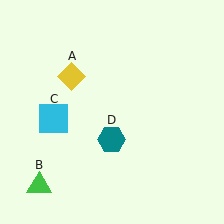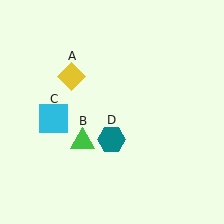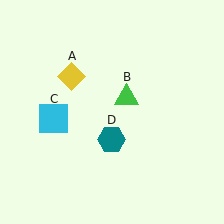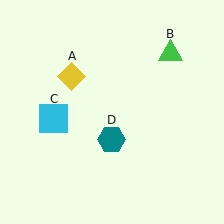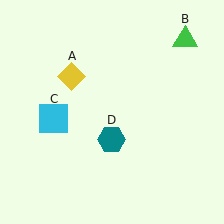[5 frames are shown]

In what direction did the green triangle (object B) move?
The green triangle (object B) moved up and to the right.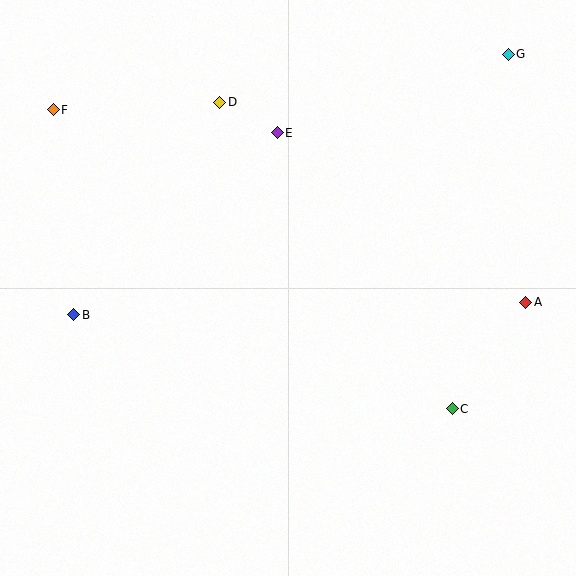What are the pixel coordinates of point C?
Point C is at (452, 409).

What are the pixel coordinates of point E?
Point E is at (277, 133).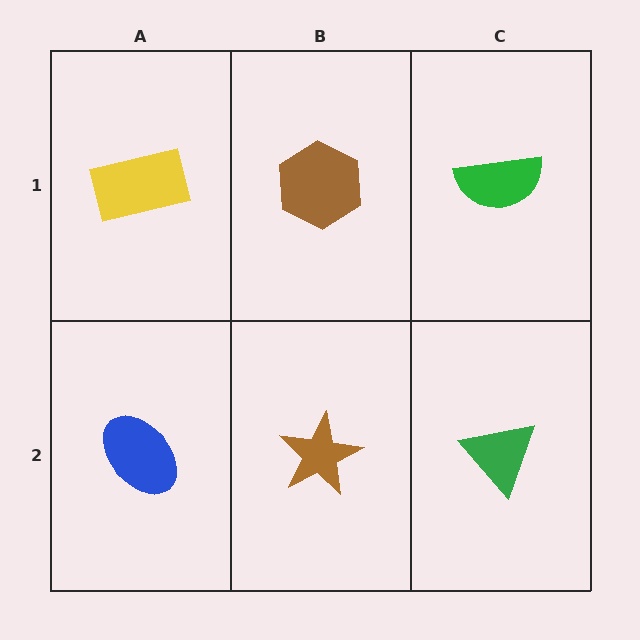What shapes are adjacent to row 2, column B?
A brown hexagon (row 1, column B), a blue ellipse (row 2, column A), a green triangle (row 2, column C).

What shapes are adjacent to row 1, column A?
A blue ellipse (row 2, column A), a brown hexagon (row 1, column B).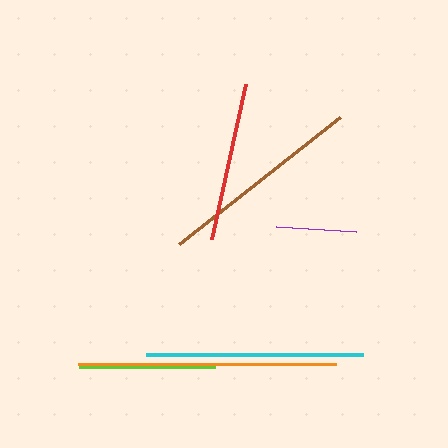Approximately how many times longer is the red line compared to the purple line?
The red line is approximately 2.0 times the length of the purple line.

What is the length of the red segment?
The red segment is approximately 159 pixels long.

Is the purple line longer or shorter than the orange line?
The orange line is longer than the purple line.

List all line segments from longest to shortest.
From longest to shortest: orange, cyan, brown, red, lime, purple.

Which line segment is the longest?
The orange line is the longest at approximately 258 pixels.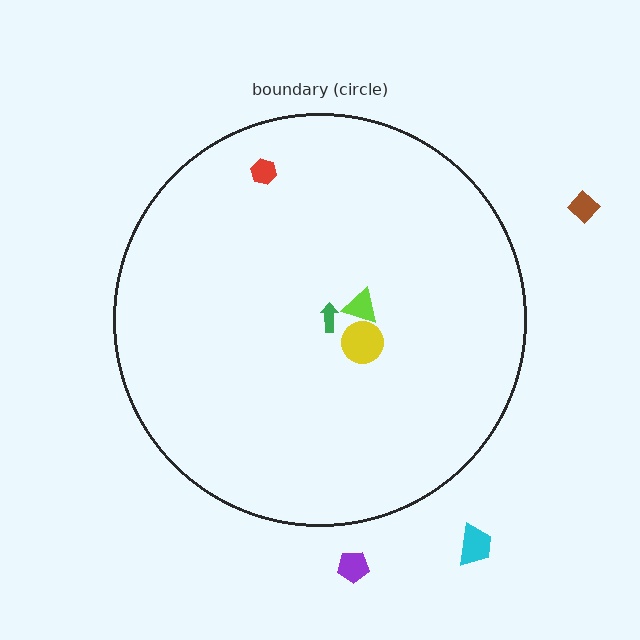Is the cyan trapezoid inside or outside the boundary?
Outside.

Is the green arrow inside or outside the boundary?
Inside.